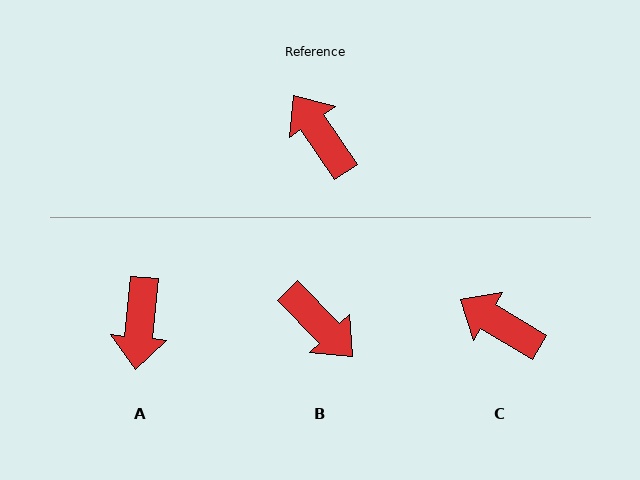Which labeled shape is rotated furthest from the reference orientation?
B, about 170 degrees away.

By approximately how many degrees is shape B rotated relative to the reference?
Approximately 170 degrees clockwise.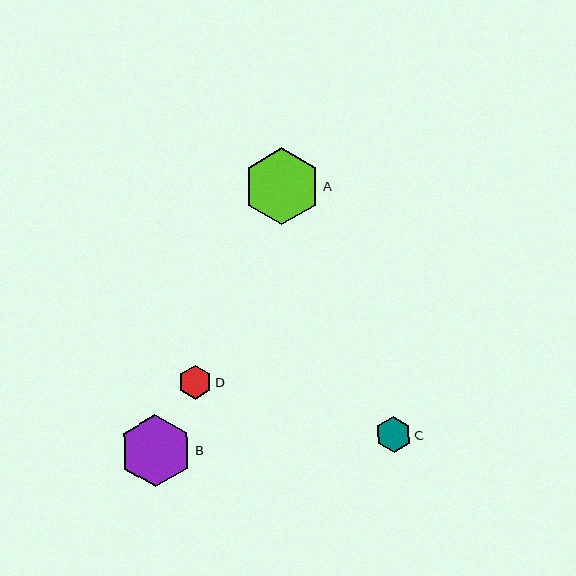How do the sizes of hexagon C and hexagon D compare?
Hexagon C and hexagon D are approximately the same size.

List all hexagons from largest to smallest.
From largest to smallest: A, B, C, D.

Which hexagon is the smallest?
Hexagon D is the smallest with a size of approximately 34 pixels.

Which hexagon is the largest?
Hexagon A is the largest with a size of approximately 76 pixels.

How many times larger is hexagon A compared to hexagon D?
Hexagon A is approximately 2.3 times the size of hexagon D.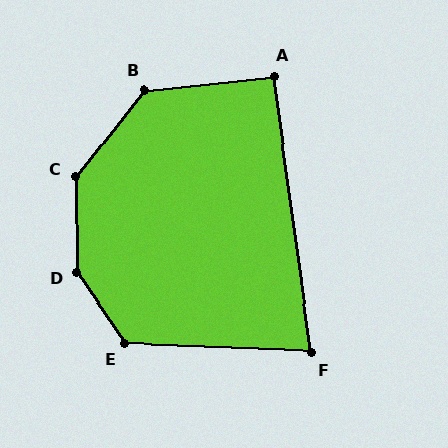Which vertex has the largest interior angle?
D, at approximately 146 degrees.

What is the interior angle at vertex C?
Approximately 141 degrees (obtuse).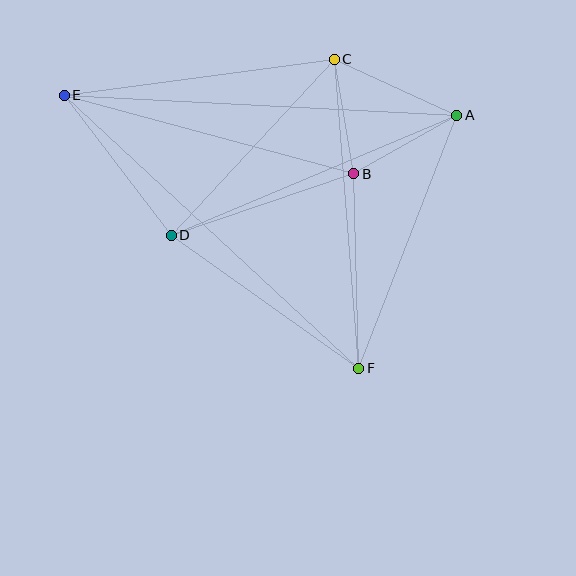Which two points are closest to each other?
Points B and C are closest to each other.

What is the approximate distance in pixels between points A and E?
The distance between A and E is approximately 393 pixels.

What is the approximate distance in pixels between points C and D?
The distance between C and D is approximately 240 pixels.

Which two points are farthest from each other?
Points E and F are farthest from each other.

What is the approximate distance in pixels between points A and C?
The distance between A and C is approximately 135 pixels.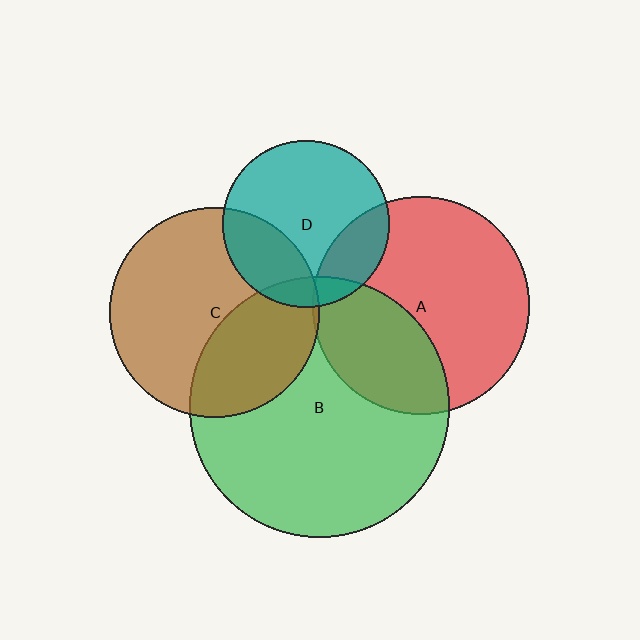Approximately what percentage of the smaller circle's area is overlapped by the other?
Approximately 35%.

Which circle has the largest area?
Circle B (green).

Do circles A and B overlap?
Yes.